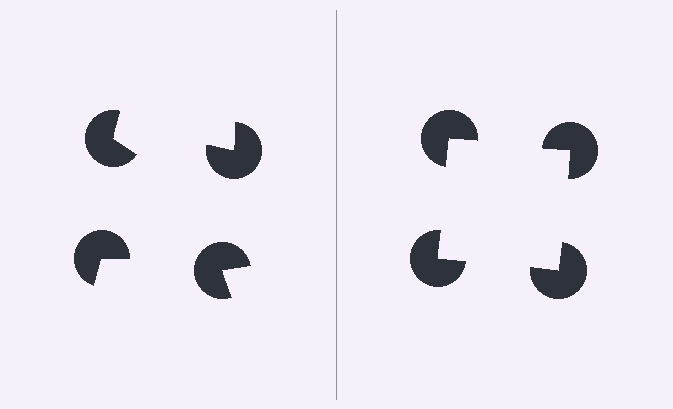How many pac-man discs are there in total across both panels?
8 — 4 on each side.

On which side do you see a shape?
An illusory square appears on the right side. On the left side the wedge cuts are rotated, so no coherent shape forms.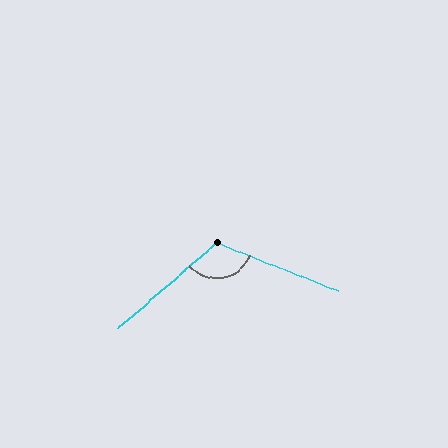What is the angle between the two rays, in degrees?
Approximately 118 degrees.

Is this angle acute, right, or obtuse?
It is obtuse.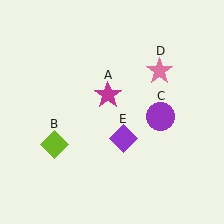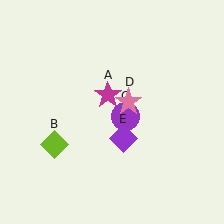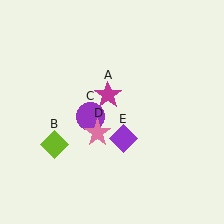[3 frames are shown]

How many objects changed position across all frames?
2 objects changed position: purple circle (object C), pink star (object D).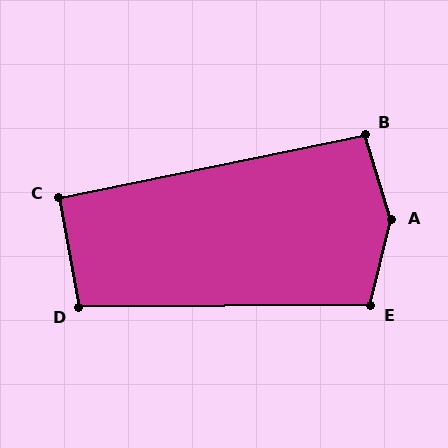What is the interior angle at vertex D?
Approximately 100 degrees (obtuse).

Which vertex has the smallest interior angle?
C, at approximately 91 degrees.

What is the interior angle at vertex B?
Approximately 95 degrees (obtuse).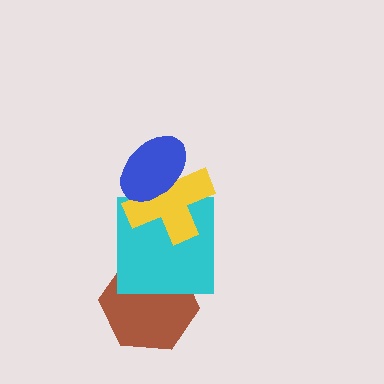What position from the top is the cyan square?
The cyan square is 3rd from the top.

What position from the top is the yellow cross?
The yellow cross is 2nd from the top.